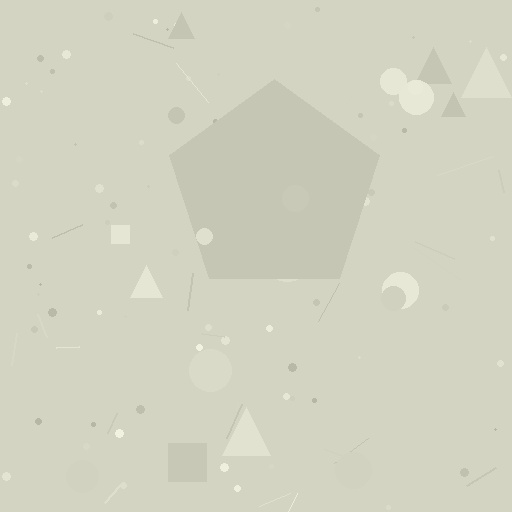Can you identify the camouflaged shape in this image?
The camouflaged shape is a pentagon.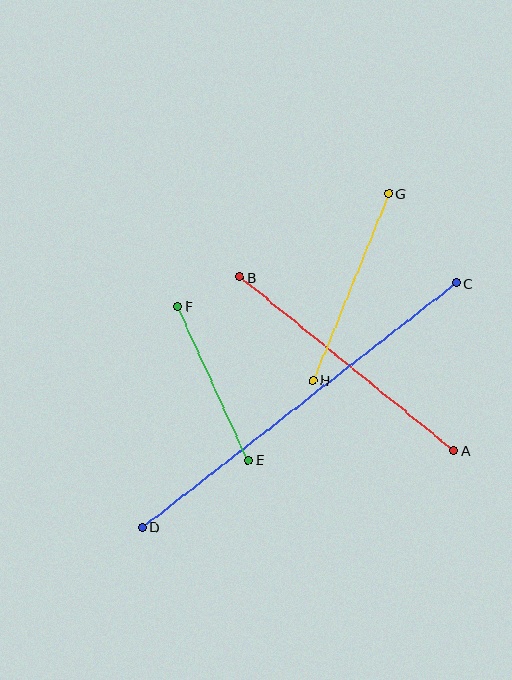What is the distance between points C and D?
The distance is approximately 398 pixels.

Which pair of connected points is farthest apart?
Points C and D are farthest apart.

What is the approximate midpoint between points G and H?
The midpoint is at approximately (351, 287) pixels.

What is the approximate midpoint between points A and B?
The midpoint is at approximately (347, 364) pixels.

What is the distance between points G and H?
The distance is approximately 202 pixels.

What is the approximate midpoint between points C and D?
The midpoint is at approximately (300, 405) pixels.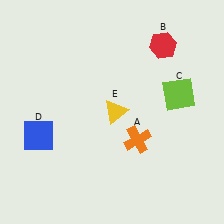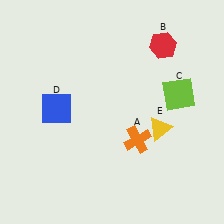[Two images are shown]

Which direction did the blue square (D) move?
The blue square (D) moved up.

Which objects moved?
The objects that moved are: the blue square (D), the yellow triangle (E).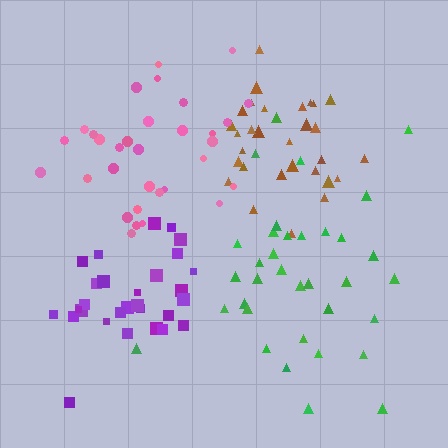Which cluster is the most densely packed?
Brown.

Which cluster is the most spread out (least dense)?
Green.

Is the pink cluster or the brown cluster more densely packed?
Brown.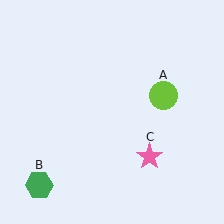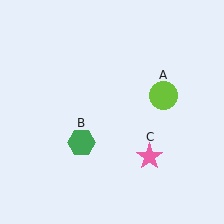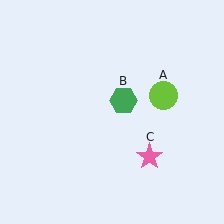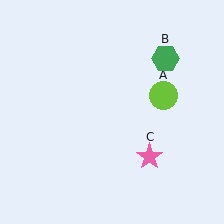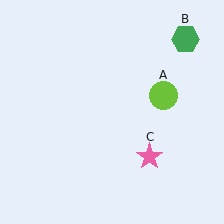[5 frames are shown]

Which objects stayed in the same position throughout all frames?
Lime circle (object A) and pink star (object C) remained stationary.